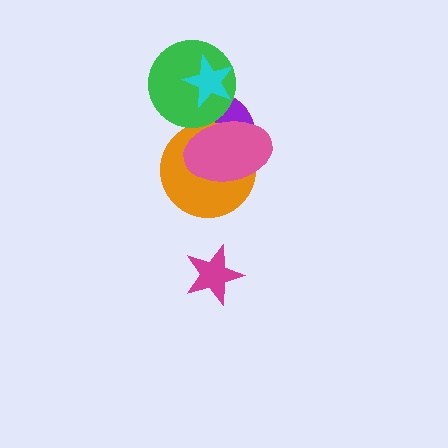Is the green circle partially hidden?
Yes, it is partially covered by another shape.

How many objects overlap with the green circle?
3 objects overlap with the green circle.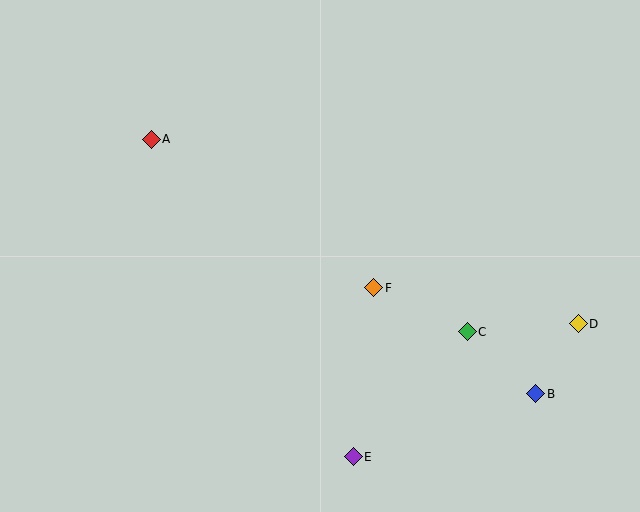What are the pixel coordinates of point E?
Point E is at (353, 457).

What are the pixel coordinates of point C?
Point C is at (467, 332).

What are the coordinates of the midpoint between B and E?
The midpoint between B and E is at (444, 425).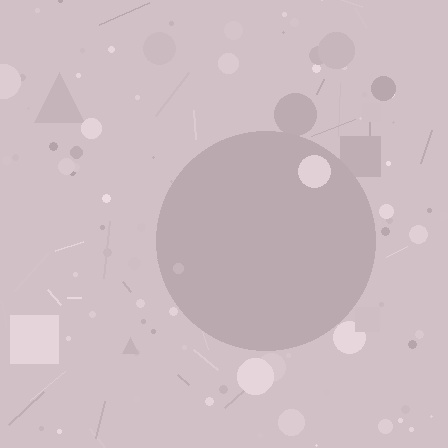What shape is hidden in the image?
A circle is hidden in the image.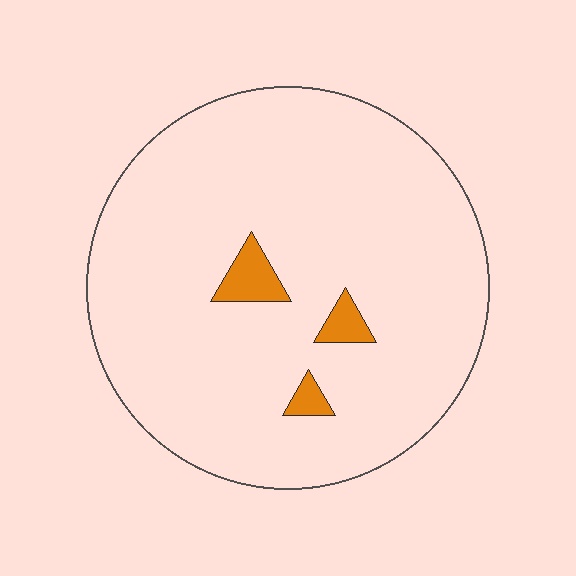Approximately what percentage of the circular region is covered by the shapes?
Approximately 5%.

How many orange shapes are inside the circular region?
3.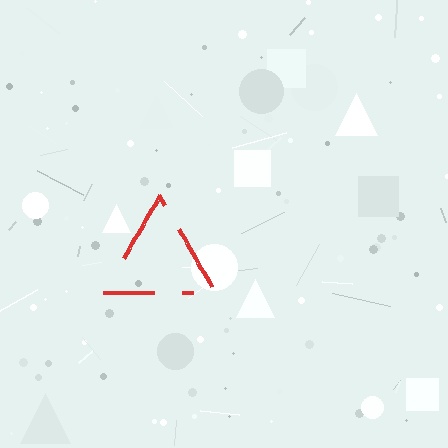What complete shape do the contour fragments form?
The contour fragments form a triangle.